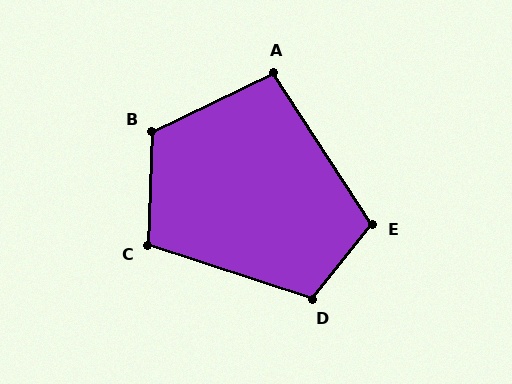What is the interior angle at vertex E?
Approximately 108 degrees (obtuse).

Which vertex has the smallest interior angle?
A, at approximately 97 degrees.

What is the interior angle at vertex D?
Approximately 111 degrees (obtuse).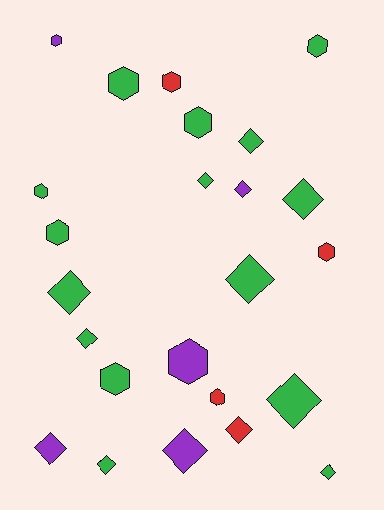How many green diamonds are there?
There are 9 green diamonds.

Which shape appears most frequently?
Diamond, with 13 objects.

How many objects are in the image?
There are 24 objects.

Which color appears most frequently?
Green, with 15 objects.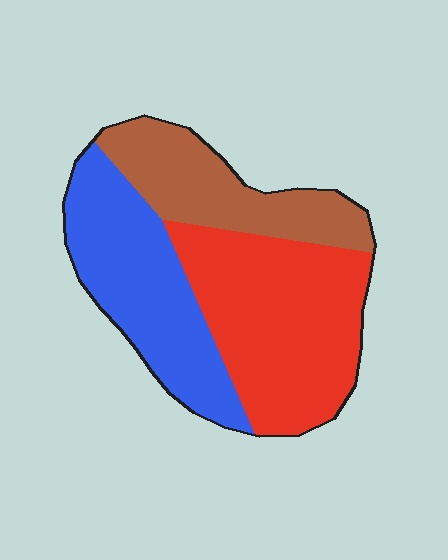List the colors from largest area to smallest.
From largest to smallest: red, blue, brown.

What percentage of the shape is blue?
Blue covers about 35% of the shape.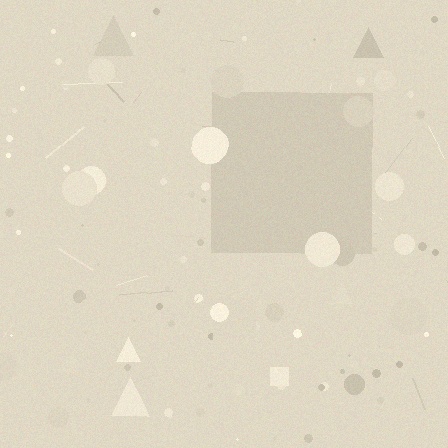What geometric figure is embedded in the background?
A square is embedded in the background.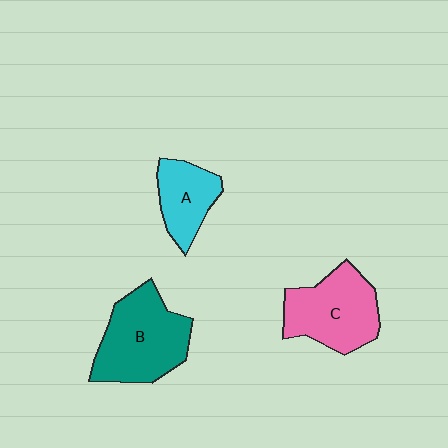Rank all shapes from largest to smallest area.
From largest to smallest: B (teal), C (pink), A (cyan).